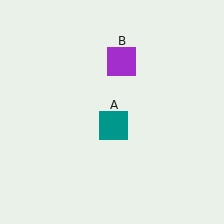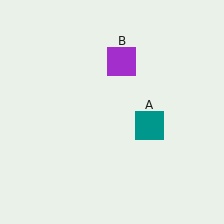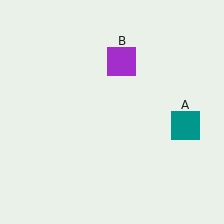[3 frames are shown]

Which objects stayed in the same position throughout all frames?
Purple square (object B) remained stationary.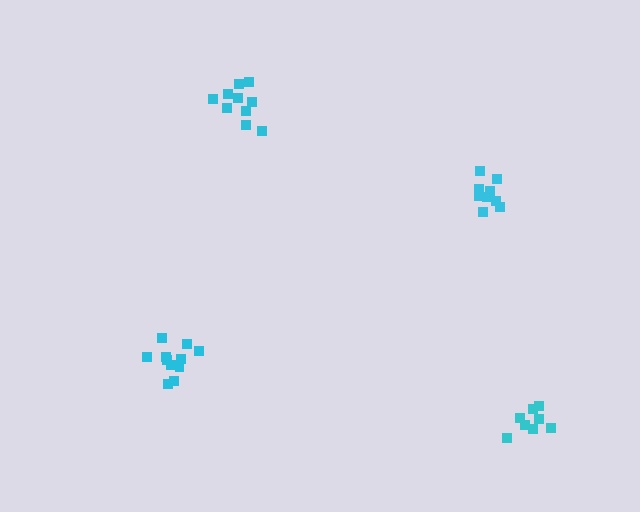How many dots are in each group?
Group 1: 10 dots, Group 2: 11 dots, Group 3: 10 dots, Group 4: 8 dots (39 total).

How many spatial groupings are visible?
There are 4 spatial groupings.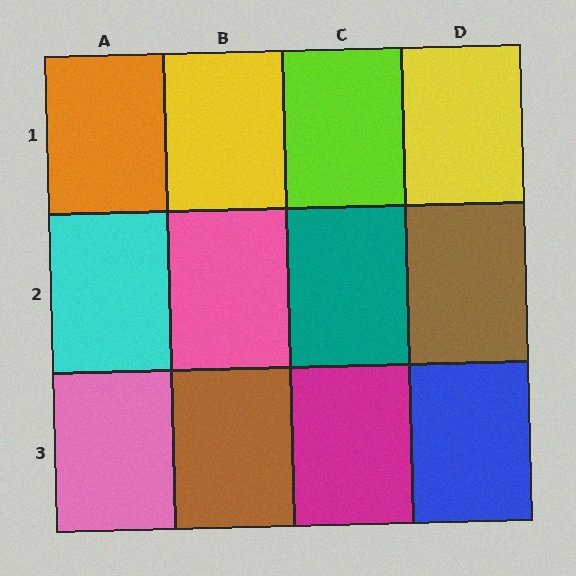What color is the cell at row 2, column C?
Teal.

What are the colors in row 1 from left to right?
Orange, yellow, lime, yellow.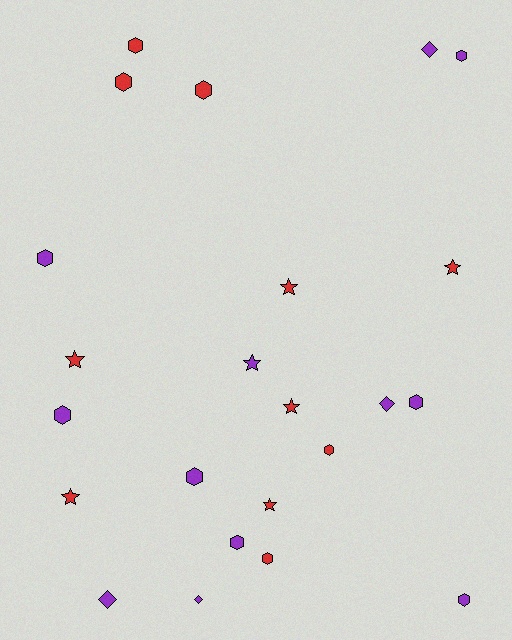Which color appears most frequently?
Purple, with 12 objects.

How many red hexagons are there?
There are 5 red hexagons.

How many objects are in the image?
There are 23 objects.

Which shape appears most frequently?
Hexagon, with 12 objects.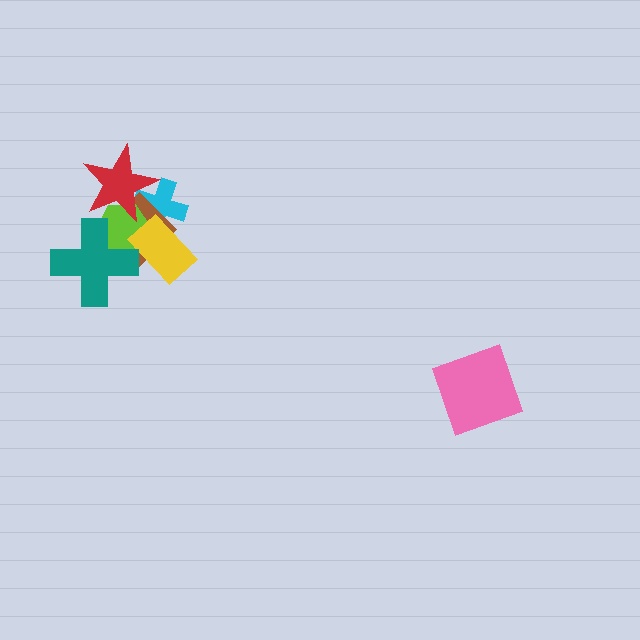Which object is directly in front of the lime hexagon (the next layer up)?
The red star is directly in front of the lime hexagon.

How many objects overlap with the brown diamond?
5 objects overlap with the brown diamond.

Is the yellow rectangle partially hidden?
No, no other shape covers it.